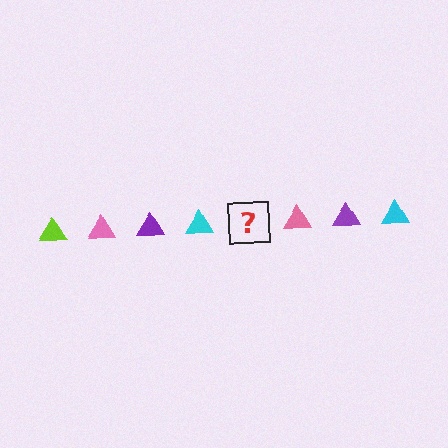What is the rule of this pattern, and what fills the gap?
The rule is that the pattern cycles through lime, pink, purple, cyan triangles. The gap should be filled with a lime triangle.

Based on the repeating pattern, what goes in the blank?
The blank should be a lime triangle.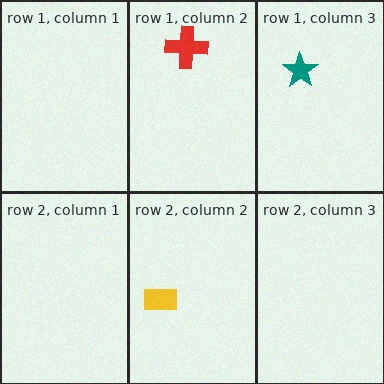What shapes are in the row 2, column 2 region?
The yellow rectangle.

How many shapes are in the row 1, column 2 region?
1.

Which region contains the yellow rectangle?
The row 2, column 2 region.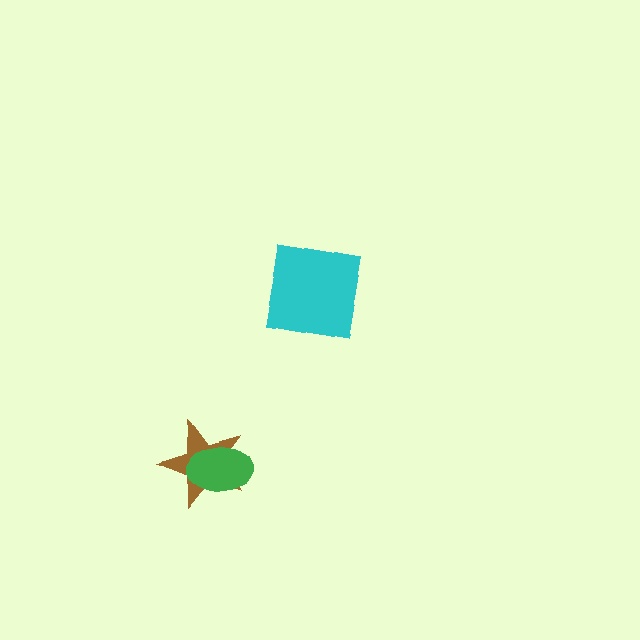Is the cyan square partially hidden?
No, no other shape covers it.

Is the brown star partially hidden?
Yes, it is partially covered by another shape.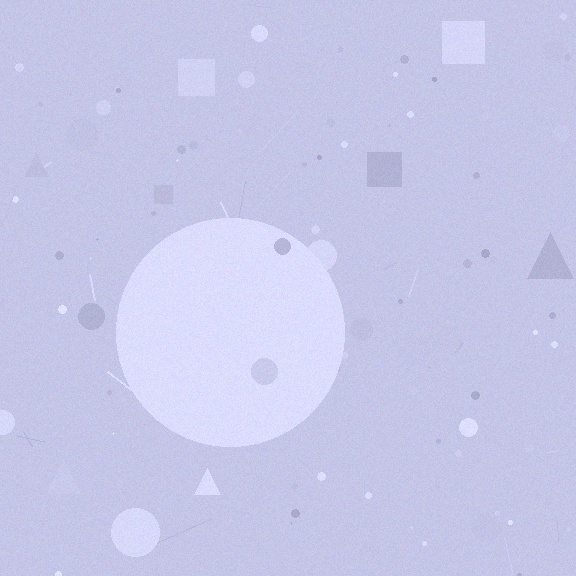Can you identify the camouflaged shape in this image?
The camouflaged shape is a circle.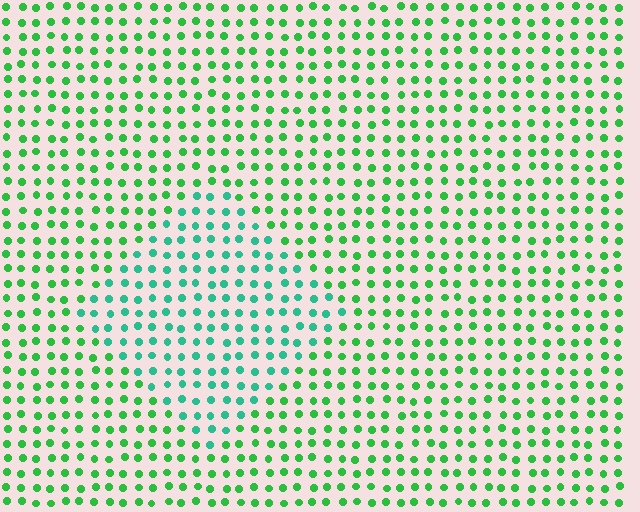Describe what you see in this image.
The image is filled with small green elements in a uniform arrangement. A diamond-shaped region is visible where the elements are tinted to a slightly different hue, forming a subtle color boundary.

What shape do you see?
I see a diamond.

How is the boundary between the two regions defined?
The boundary is defined purely by a slight shift in hue (about 33 degrees). Spacing, size, and orientation are identical on both sides.